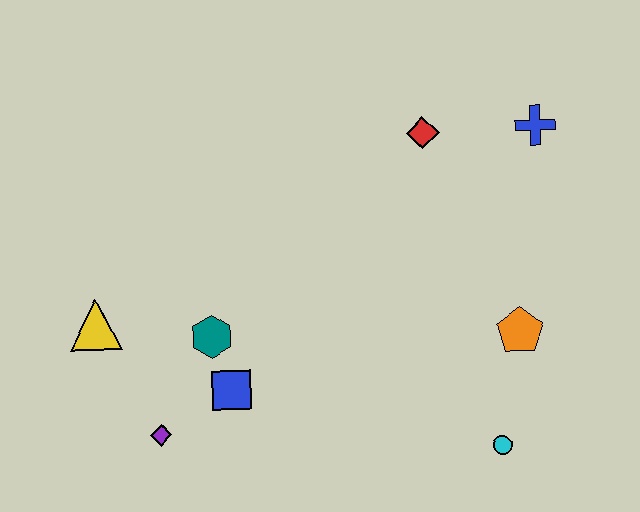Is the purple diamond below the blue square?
Yes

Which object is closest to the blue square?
The teal hexagon is closest to the blue square.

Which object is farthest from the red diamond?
The purple diamond is farthest from the red diamond.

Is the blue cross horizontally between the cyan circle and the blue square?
No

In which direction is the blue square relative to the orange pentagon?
The blue square is to the left of the orange pentagon.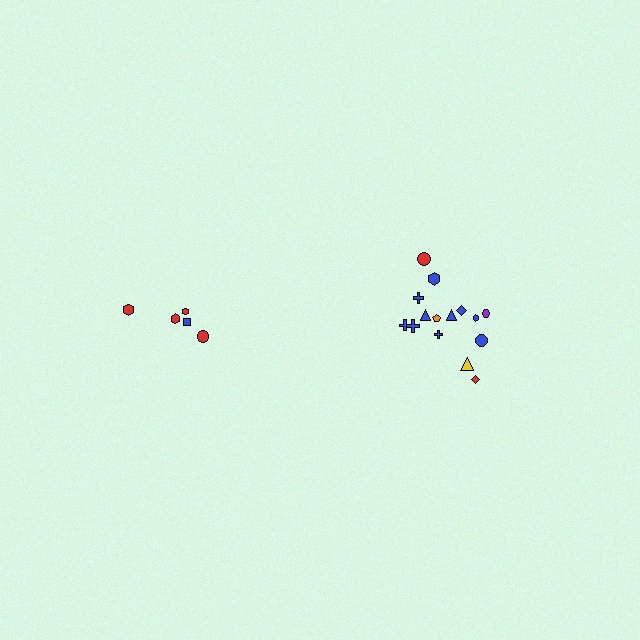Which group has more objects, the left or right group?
The right group.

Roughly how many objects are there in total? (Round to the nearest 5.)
Roughly 20 objects in total.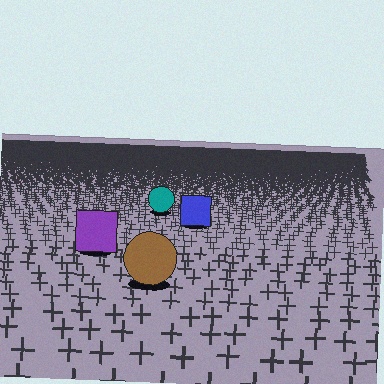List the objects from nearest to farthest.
From nearest to farthest: the brown circle, the purple square, the blue square, the teal circle.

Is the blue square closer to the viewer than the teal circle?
Yes. The blue square is closer — you can tell from the texture gradient: the ground texture is coarser near it.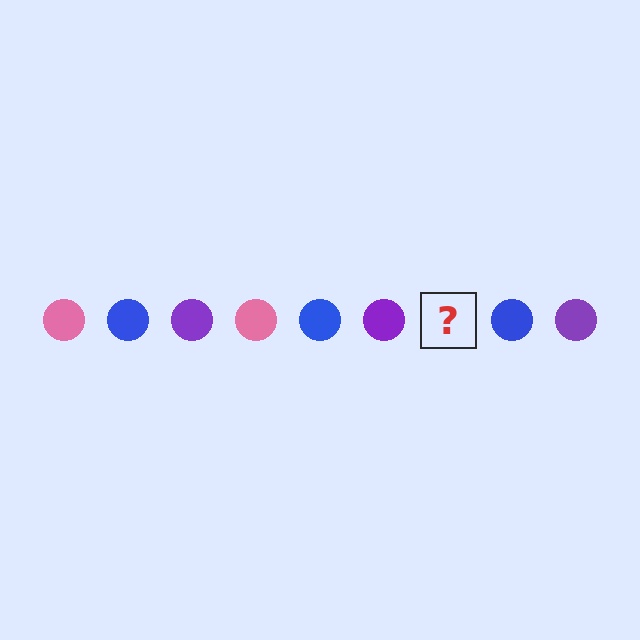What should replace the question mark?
The question mark should be replaced with a pink circle.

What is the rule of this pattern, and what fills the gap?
The rule is that the pattern cycles through pink, blue, purple circles. The gap should be filled with a pink circle.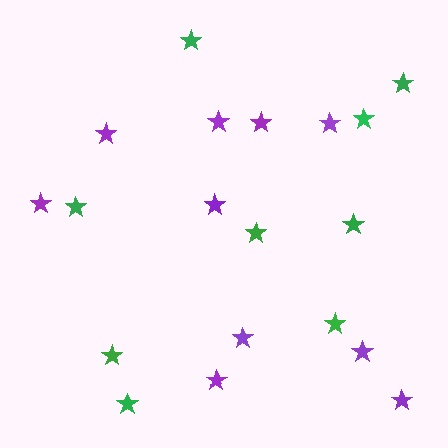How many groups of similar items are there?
There are 2 groups: one group of purple stars (10) and one group of green stars (9).